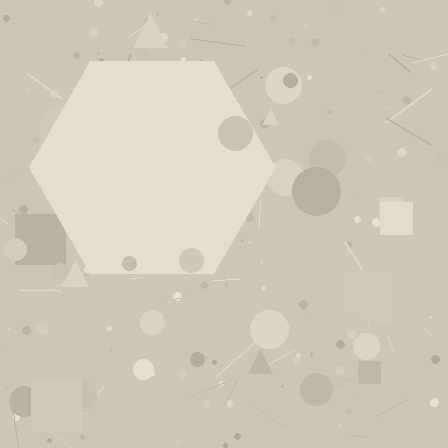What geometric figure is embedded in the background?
A hexagon is embedded in the background.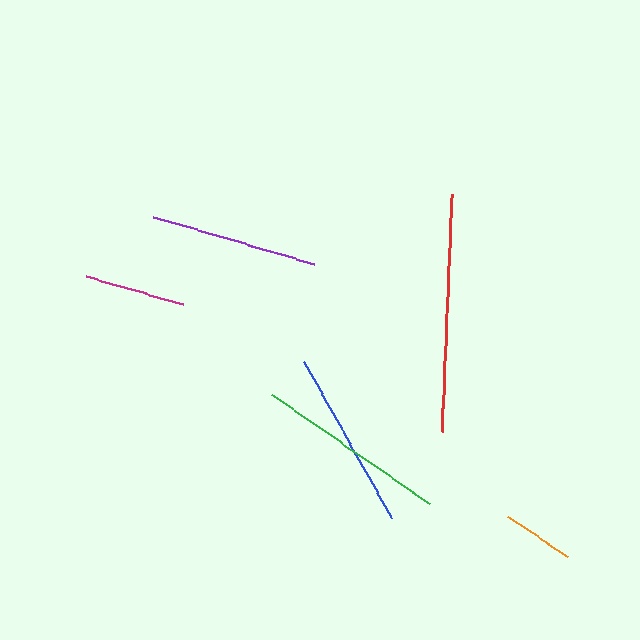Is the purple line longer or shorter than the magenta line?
The purple line is longer than the magenta line.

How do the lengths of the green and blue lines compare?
The green and blue lines are approximately the same length.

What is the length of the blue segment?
The blue segment is approximately 179 pixels long.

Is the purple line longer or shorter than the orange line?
The purple line is longer than the orange line.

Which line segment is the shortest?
The orange line is the shortest at approximately 73 pixels.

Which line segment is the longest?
The red line is the longest at approximately 238 pixels.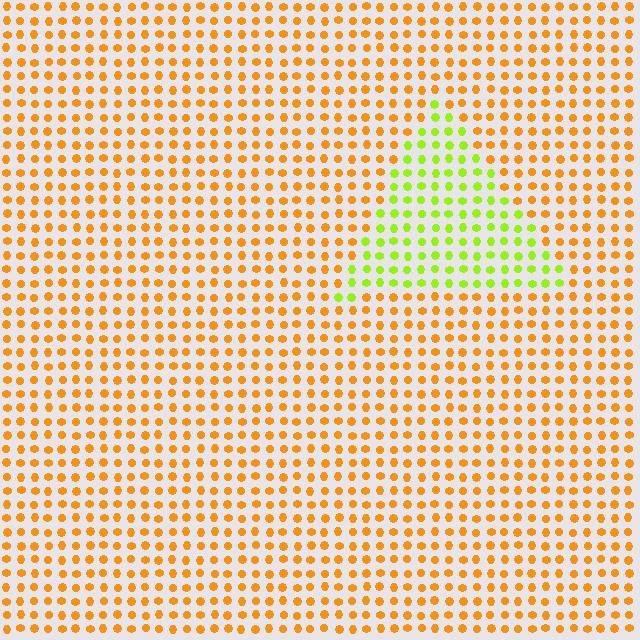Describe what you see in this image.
The image is filled with small orange elements in a uniform arrangement. A triangle-shaped region is visible where the elements are tinted to a slightly different hue, forming a subtle color boundary.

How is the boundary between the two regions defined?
The boundary is defined purely by a slight shift in hue (about 52 degrees). Spacing, size, and orientation are identical on both sides.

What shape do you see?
I see a triangle.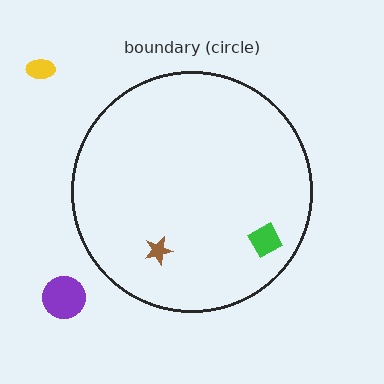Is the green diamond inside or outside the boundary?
Inside.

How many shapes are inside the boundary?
2 inside, 2 outside.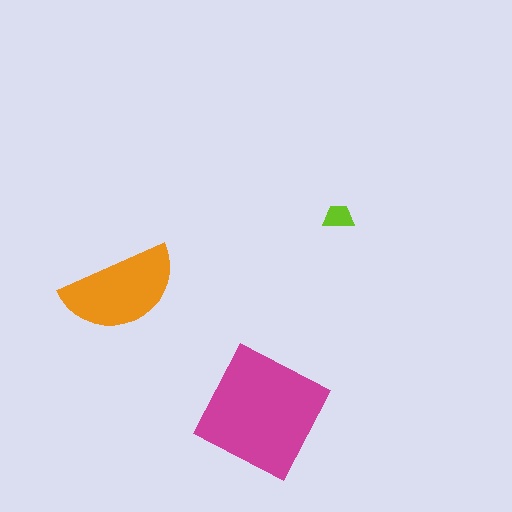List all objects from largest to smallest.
The magenta square, the orange semicircle, the lime trapezoid.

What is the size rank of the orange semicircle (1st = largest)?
2nd.